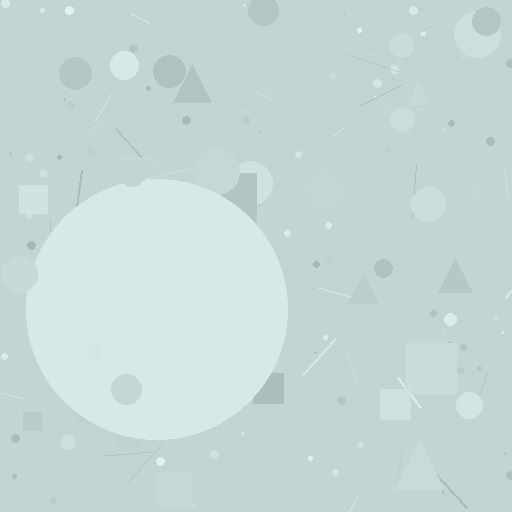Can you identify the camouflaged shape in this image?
The camouflaged shape is a circle.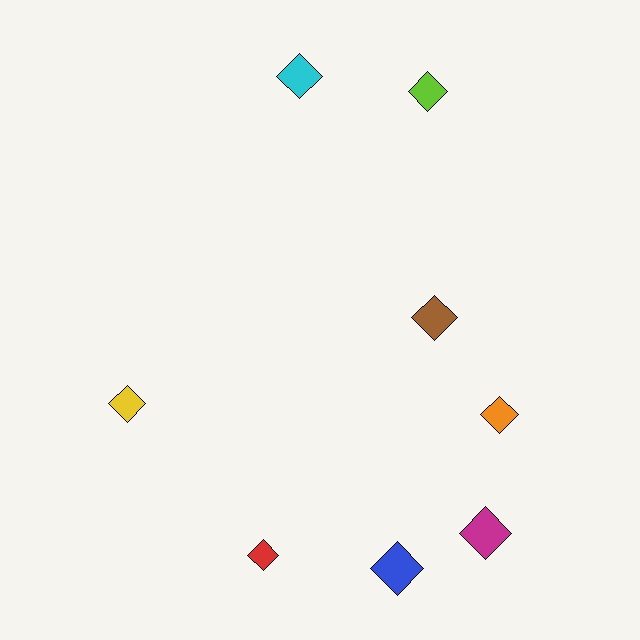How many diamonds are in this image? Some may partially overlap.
There are 8 diamonds.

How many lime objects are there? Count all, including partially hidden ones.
There is 1 lime object.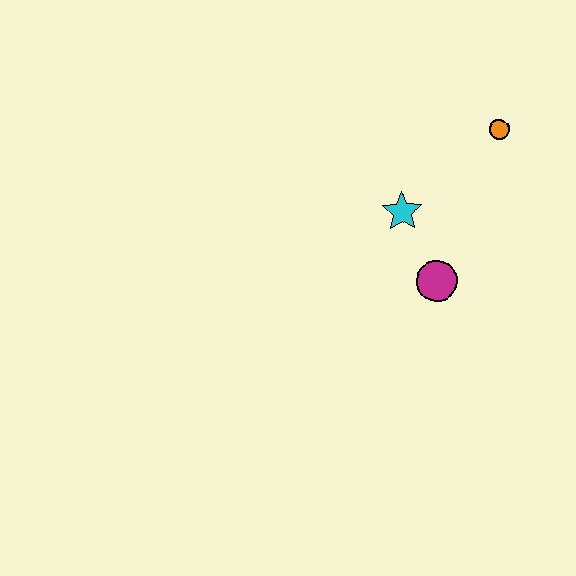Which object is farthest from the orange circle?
The magenta circle is farthest from the orange circle.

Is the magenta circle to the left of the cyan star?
No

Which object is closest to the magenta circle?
The cyan star is closest to the magenta circle.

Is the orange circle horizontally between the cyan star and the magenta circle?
No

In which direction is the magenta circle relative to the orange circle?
The magenta circle is below the orange circle.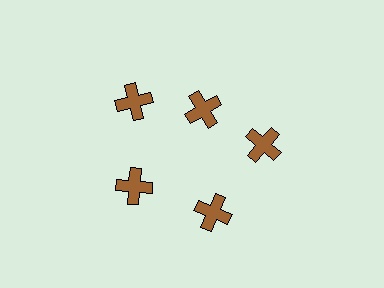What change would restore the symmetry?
The symmetry would be restored by moving it outward, back onto the ring so that all 5 crosses sit at equal angles and equal distance from the center.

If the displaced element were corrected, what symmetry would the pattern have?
It would have 5-fold rotational symmetry — the pattern would map onto itself every 72 degrees.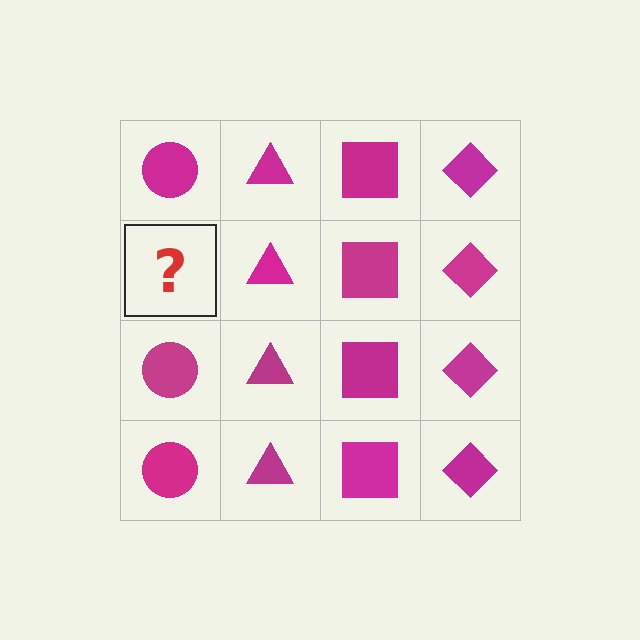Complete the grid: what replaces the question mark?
The question mark should be replaced with a magenta circle.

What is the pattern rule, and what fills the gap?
The rule is that each column has a consistent shape. The gap should be filled with a magenta circle.